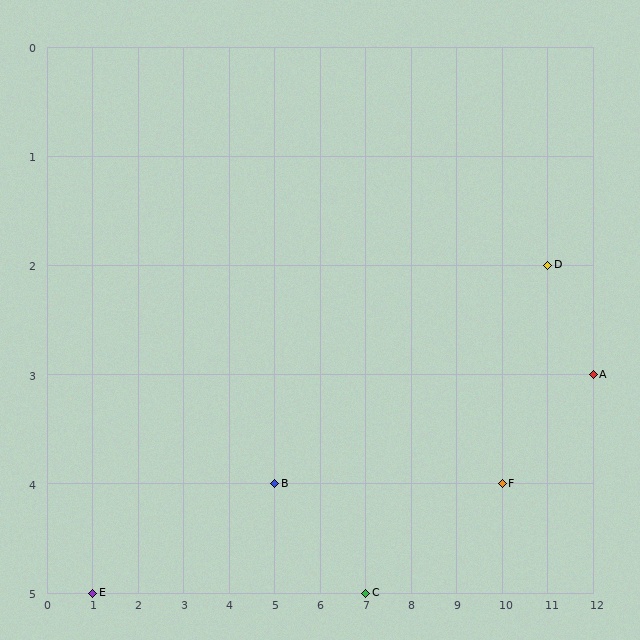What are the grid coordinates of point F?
Point F is at grid coordinates (10, 4).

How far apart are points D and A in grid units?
Points D and A are 1 column and 1 row apart (about 1.4 grid units diagonally).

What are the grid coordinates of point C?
Point C is at grid coordinates (7, 5).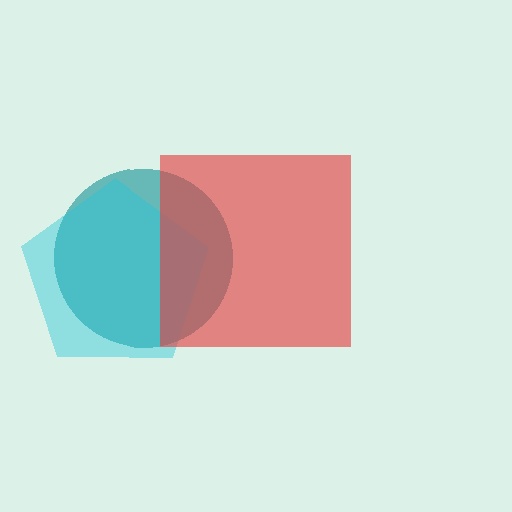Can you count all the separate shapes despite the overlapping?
Yes, there are 3 separate shapes.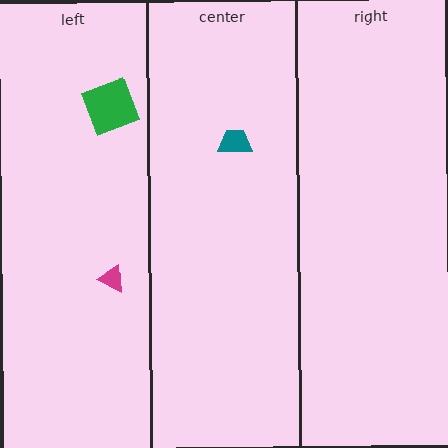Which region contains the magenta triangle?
The left region.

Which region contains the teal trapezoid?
The center region.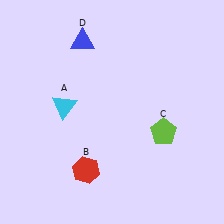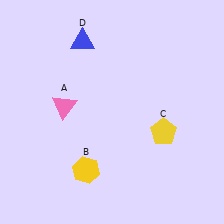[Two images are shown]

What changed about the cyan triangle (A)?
In Image 1, A is cyan. In Image 2, it changed to pink.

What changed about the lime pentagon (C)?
In Image 1, C is lime. In Image 2, it changed to yellow.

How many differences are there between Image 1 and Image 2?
There are 3 differences between the two images.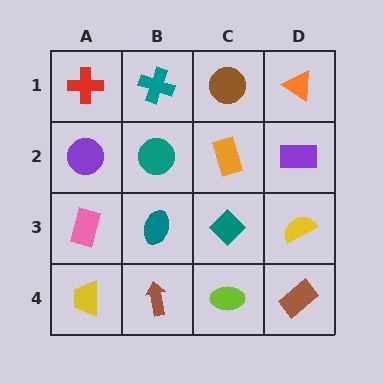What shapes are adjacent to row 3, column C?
An orange rectangle (row 2, column C), a lime ellipse (row 4, column C), a teal ellipse (row 3, column B), a yellow semicircle (row 3, column D).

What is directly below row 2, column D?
A yellow semicircle.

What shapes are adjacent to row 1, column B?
A teal circle (row 2, column B), a red cross (row 1, column A), a brown circle (row 1, column C).